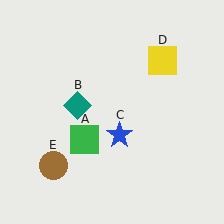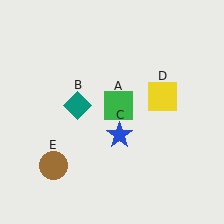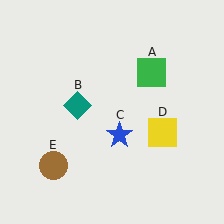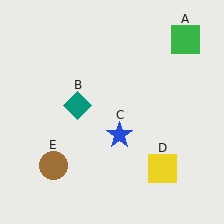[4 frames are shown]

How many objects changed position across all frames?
2 objects changed position: green square (object A), yellow square (object D).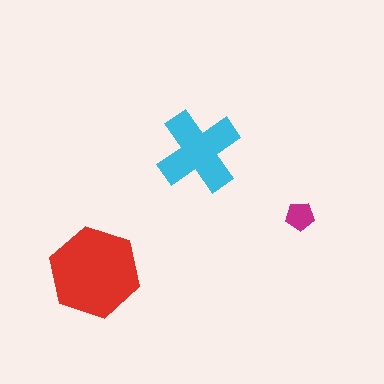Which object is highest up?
The cyan cross is topmost.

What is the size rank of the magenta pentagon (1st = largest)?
3rd.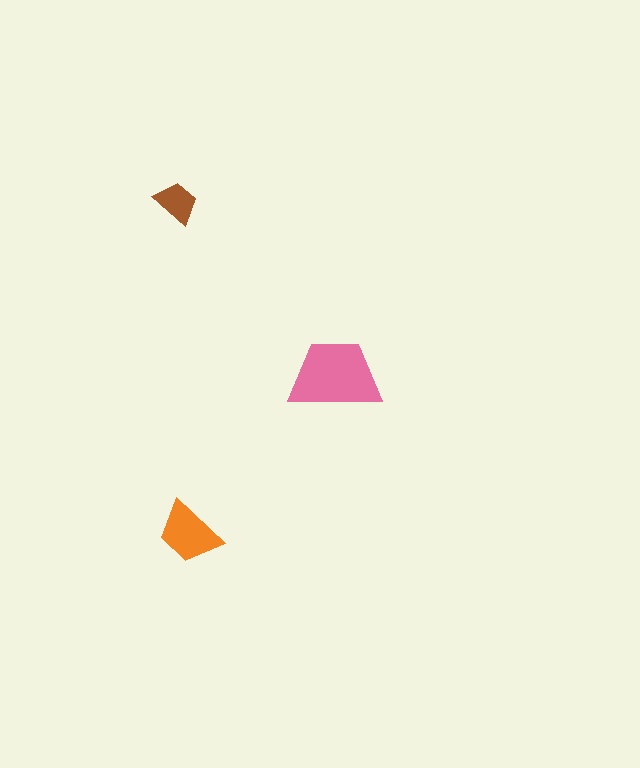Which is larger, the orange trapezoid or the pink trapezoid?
The pink one.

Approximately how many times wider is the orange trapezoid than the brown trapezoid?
About 1.5 times wider.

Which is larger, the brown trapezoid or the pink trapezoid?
The pink one.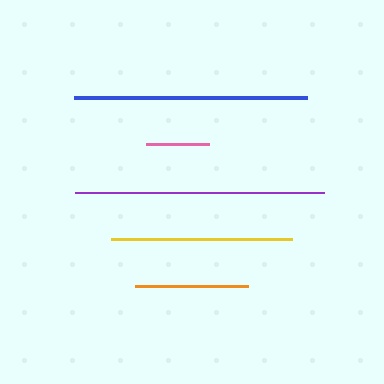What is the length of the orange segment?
The orange segment is approximately 112 pixels long.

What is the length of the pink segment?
The pink segment is approximately 63 pixels long.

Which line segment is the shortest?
The pink line is the shortest at approximately 63 pixels.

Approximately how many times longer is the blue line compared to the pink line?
The blue line is approximately 3.7 times the length of the pink line.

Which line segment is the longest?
The purple line is the longest at approximately 249 pixels.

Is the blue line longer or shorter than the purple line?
The purple line is longer than the blue line.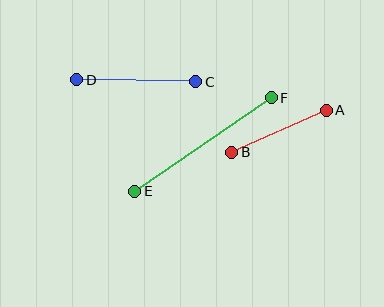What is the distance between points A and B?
The distance is approximately 103 pixels.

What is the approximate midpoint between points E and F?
The midpoint is at approximately (203, 144) pixels.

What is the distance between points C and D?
The distance is approximately 119 pixels.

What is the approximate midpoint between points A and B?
The midpoint is at approximately (279, 131) pixels.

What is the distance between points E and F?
The distance is approximately 166 pixels.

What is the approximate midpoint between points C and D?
The midpoint is at approximately (136, 81) pixels.